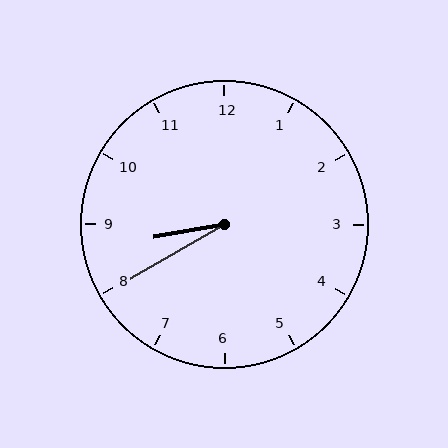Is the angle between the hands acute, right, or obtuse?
It is acute.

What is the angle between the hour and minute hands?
Approximately 20 degrees.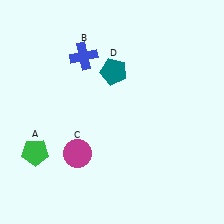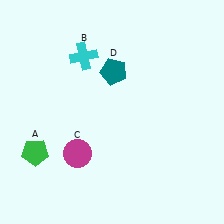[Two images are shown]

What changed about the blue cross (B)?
In Image 1, B is blue. In Image 2, it changed to cyan.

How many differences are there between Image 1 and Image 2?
There is 1 difference between the two images.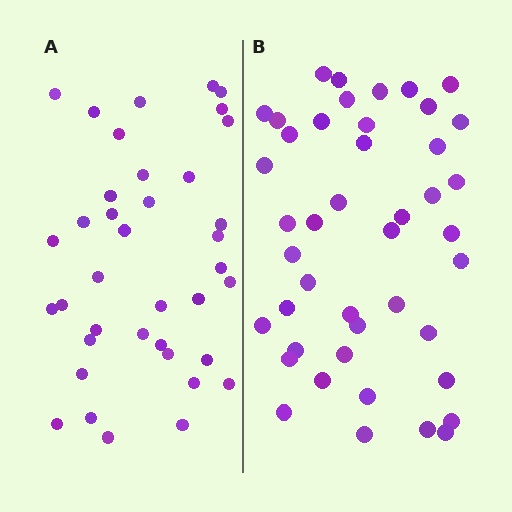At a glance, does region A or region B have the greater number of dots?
Region B (the right region) has more dots.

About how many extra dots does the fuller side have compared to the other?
Region B has about 6 more dots than region A.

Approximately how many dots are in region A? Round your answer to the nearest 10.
About 40 dots. (The exact count is 38, which rounds to 40.)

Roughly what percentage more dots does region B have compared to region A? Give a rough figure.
About 15% more.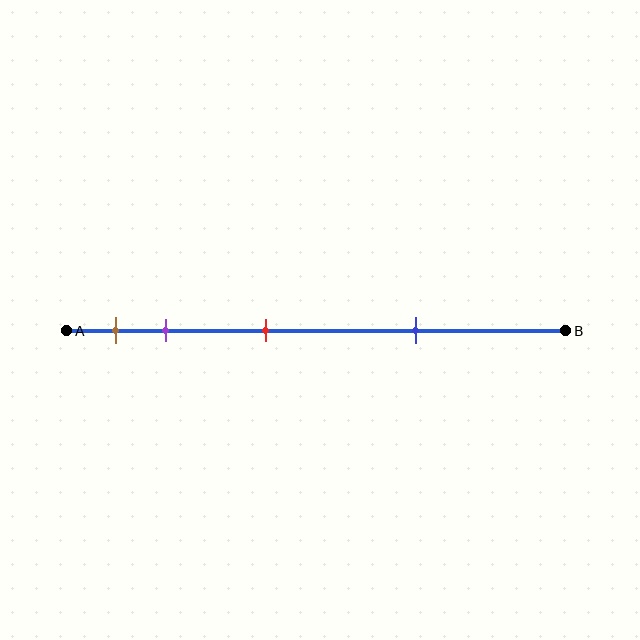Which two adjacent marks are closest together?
The brown and purple marks are the closest adjacent pair.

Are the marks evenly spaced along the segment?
No, the marks are not evenly spaced.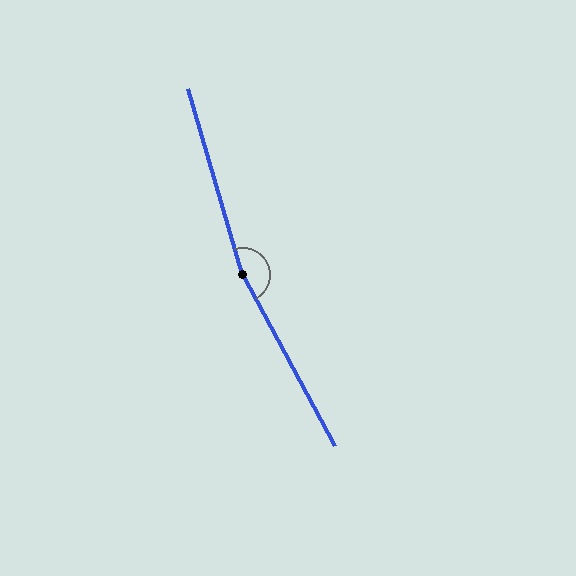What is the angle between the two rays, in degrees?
Approximately 168 degrees.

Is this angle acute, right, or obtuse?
It is obtuse.